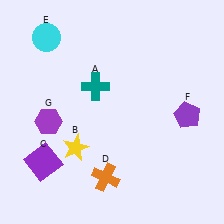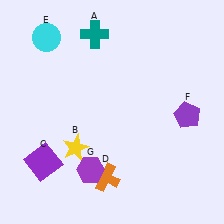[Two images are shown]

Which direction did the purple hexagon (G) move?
The purple hexagon (G) moved down.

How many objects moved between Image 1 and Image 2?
2 objects moved between the two images.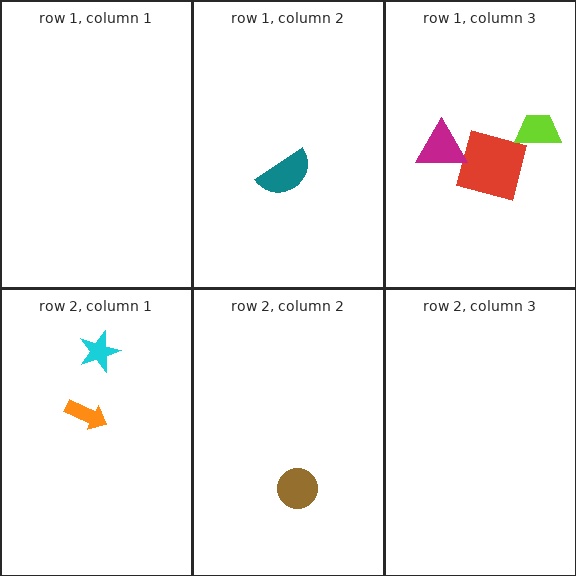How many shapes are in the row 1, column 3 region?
3.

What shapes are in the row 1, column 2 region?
The teal semicircle.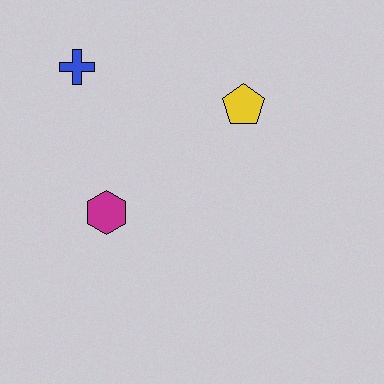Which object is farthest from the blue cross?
The yellow pentagon is farthest from the blue cross.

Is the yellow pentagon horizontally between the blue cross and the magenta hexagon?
No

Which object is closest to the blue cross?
The magenta hexagon is closest to the blue cross.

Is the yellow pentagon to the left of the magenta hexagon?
No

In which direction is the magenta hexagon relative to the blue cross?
The magenta hexagon is below the blue cross.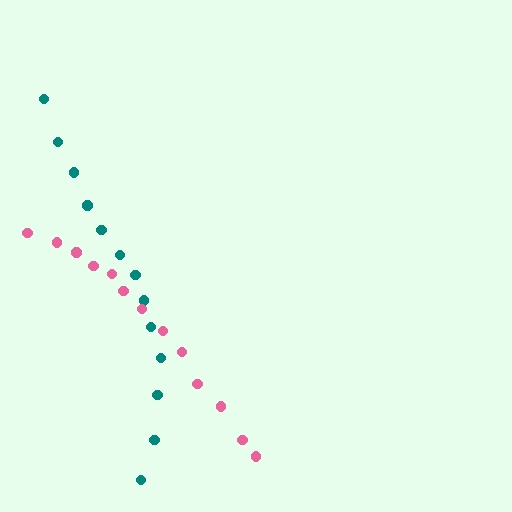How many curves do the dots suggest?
There are 2 distinct paths.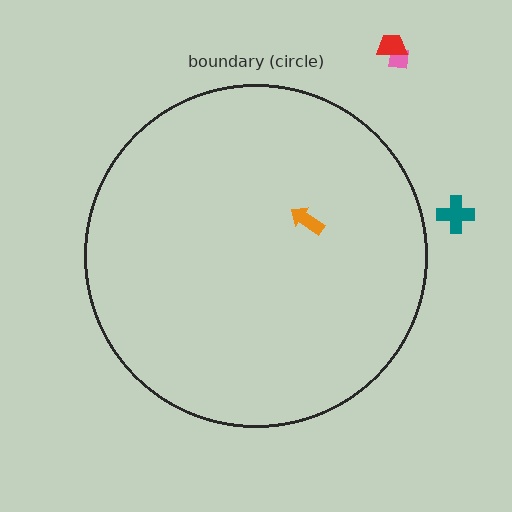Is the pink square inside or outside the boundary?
Outside.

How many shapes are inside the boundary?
1 inside, 3 outside.